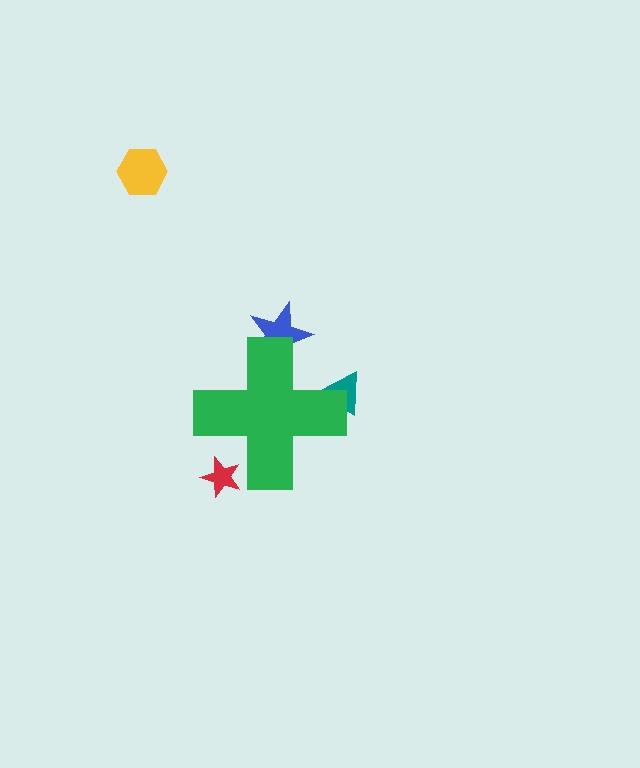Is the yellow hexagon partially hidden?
No, the yellow hexagon is fully visible.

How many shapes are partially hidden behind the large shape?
3 shapes are partially hidden.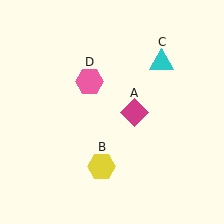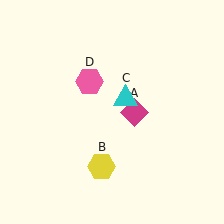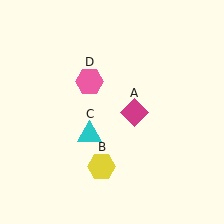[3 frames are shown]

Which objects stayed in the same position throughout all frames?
Magenta diamond (object A) and yellow hexagon (object B) and pink hexagon (object D) remained stationary.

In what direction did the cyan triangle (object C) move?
The cyan triangle (object C) moved down and to the left.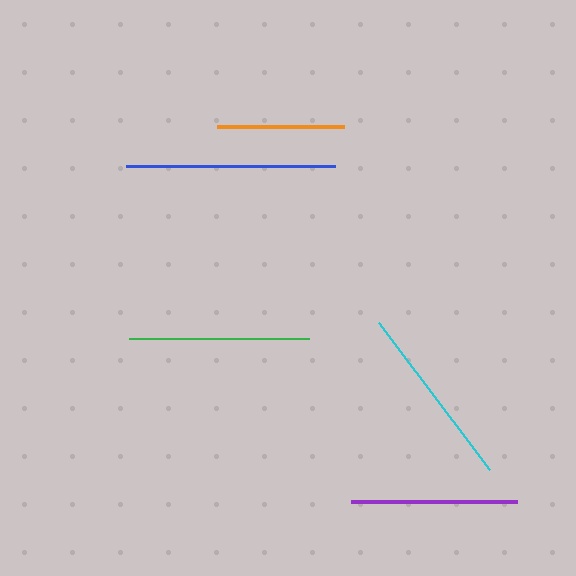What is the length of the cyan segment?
The cyan segment is approximately 184 pixels long.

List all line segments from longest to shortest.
From longest to shortest: blue, cyan, green, purple, orange.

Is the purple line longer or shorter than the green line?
The green line is longer than the purple line.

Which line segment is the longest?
The blue line is the longest at approximately 209 pixels.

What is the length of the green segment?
The green segment is approximately 180 pixels long.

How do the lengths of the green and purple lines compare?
The green and purple lines are approximately the same length.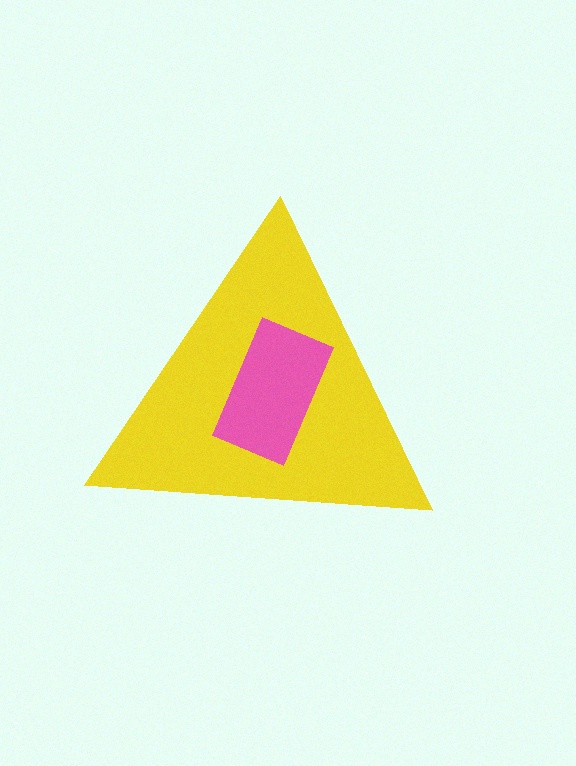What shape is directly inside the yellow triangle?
The pink rectangle.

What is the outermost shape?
The yellow triangle.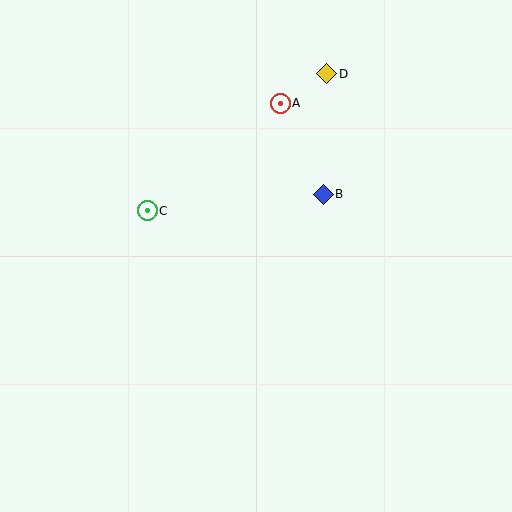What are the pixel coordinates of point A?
Point A is at (280, 103).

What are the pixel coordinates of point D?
Point D is at (327, 74).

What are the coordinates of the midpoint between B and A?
The midpoint between B and A is at (302, 149).